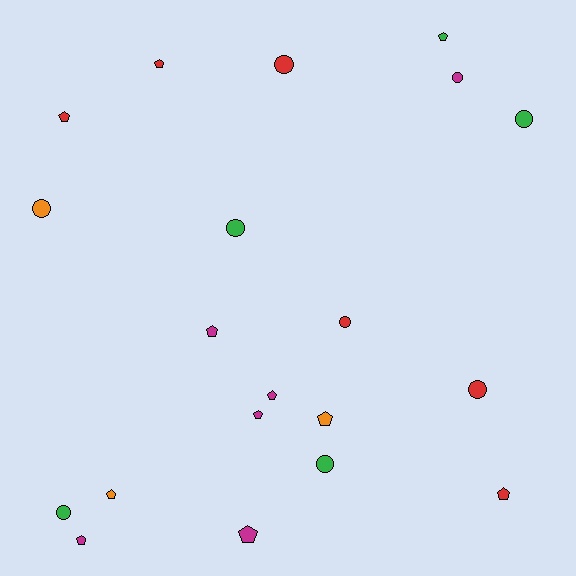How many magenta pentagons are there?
There are 5 magenta pentagons.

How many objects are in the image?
There are 20 objects.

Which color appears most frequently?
Red, with 6 objects.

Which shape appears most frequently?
Pentagon, with 11 objects.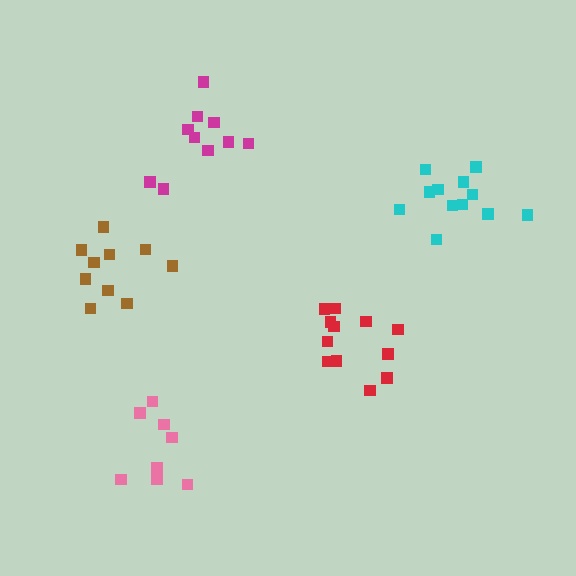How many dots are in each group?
Group 1: 10 dots, Group 2: 12 dots, Group 3: 10 dots, Group 4: 8 dots, Group 5: 12 dots (52 total).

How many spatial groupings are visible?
There are 5 spatial groupings.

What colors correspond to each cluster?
The clusters are colored: magenta, red, brown, pink, cyan.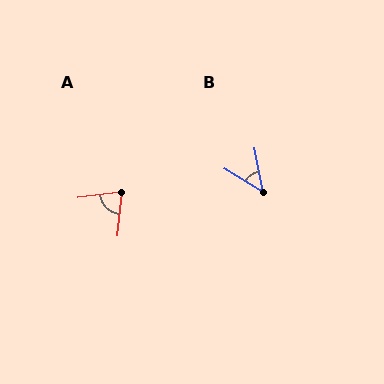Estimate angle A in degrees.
Approximately 76 degrees.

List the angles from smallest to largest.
B (47°), A (76°).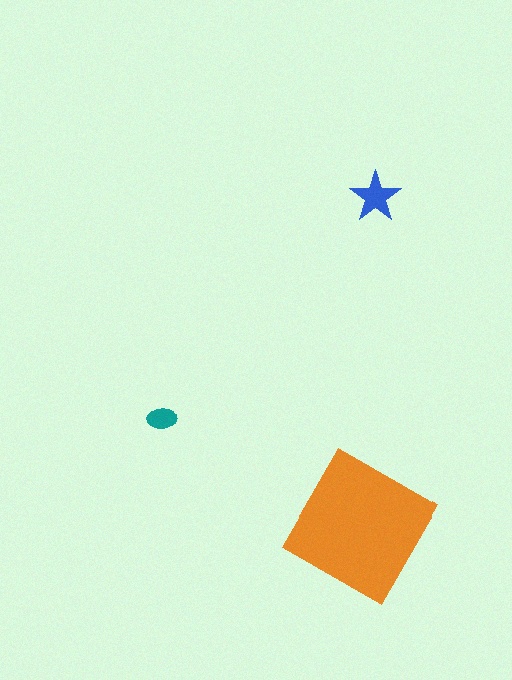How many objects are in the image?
There are 3 objects in the image.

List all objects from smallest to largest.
The teal ellipse, the blue star, the orange diamond.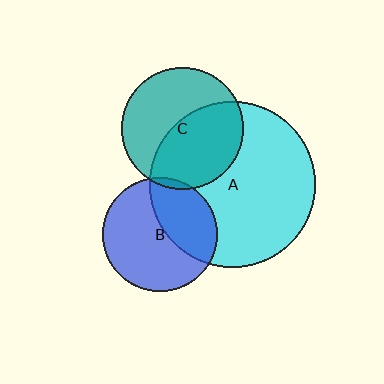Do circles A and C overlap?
Yes.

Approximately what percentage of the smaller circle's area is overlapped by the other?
Approximately 50%.